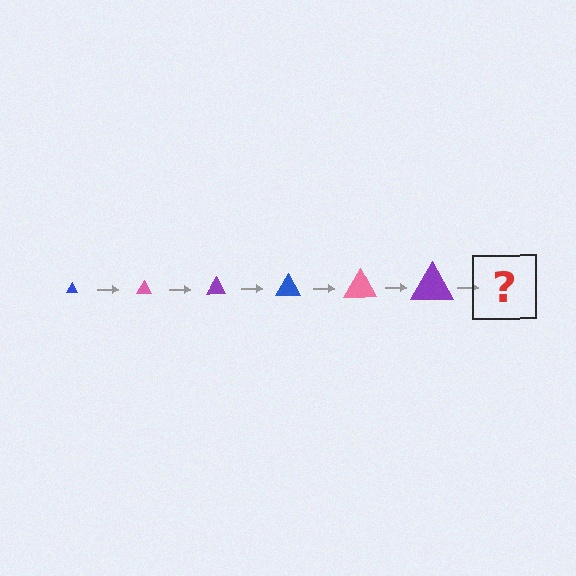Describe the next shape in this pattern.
It should be a blue triangle, larger than the previous one.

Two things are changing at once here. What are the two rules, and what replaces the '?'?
The two rules are that the triangle grows larger each step and the color cycles through blue, pink, and purple. The '?' should be a blue triangle, larger than the previous one.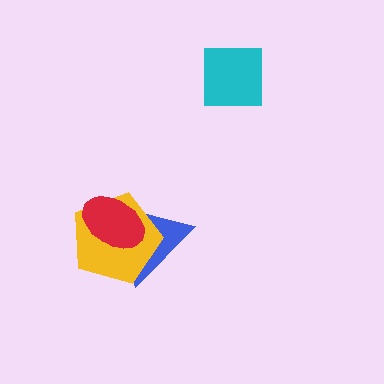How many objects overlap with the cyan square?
0 objects overlap with the cyan square.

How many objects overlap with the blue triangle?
2 objects overlap with the blue triangle.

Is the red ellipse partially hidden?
No, no other shape covers it.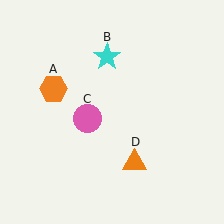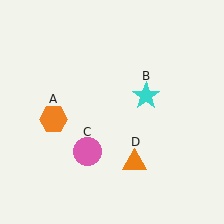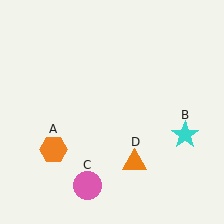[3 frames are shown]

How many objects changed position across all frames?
3 objects changed position: orange hexagon (object A), cyan star (object B), pink circle (object C).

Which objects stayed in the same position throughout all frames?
Orange triangle (object D) remained stationary.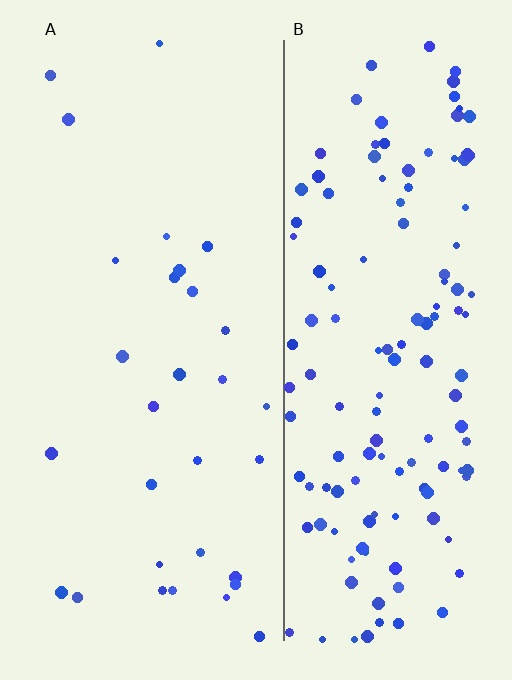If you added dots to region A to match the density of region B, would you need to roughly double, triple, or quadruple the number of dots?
Approximately quadruple.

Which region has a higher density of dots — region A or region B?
B (the right).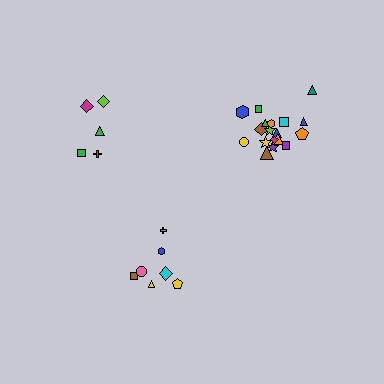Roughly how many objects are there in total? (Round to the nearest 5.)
Roughly 30 objects in total.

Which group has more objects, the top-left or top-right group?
The top-right group.